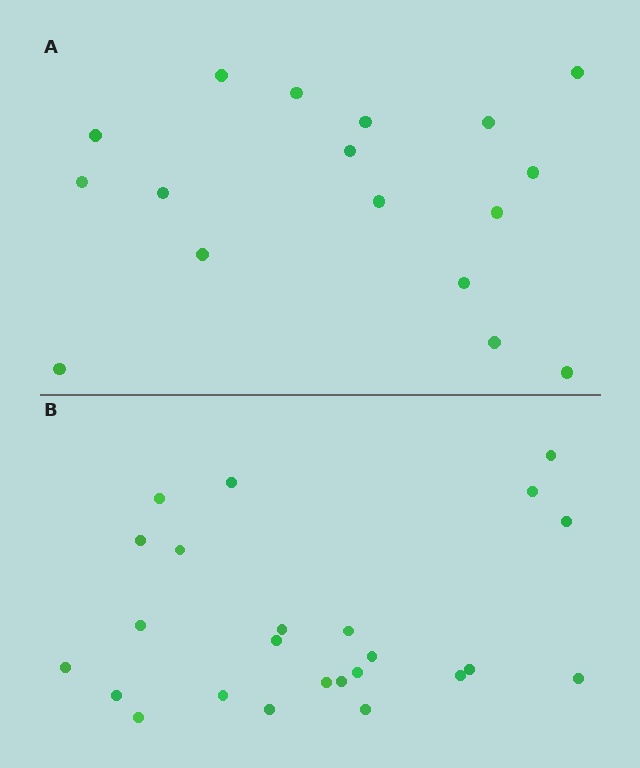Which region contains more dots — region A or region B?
Region B (the bottom region) has more dots.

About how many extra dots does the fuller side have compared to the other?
Region B has roughly 8 or so more dots than region A.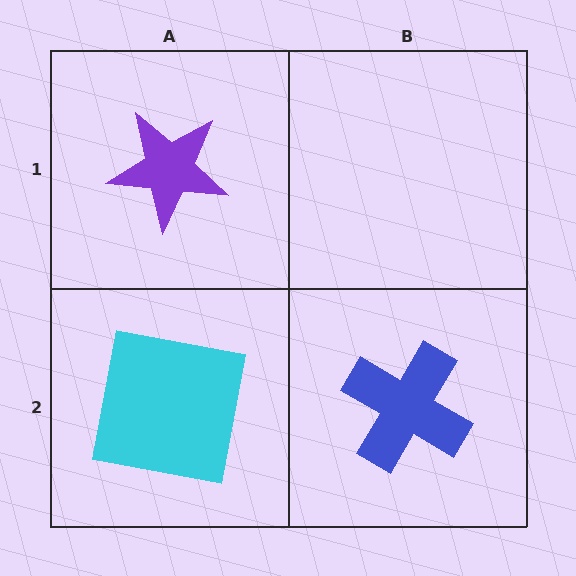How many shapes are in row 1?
1 shape.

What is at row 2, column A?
A cyan square.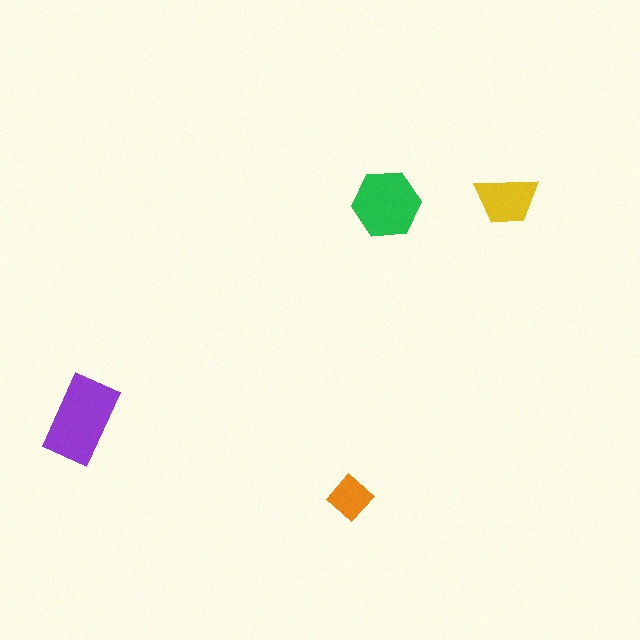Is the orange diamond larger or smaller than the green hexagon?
Smaller.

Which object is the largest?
The purple rectangle.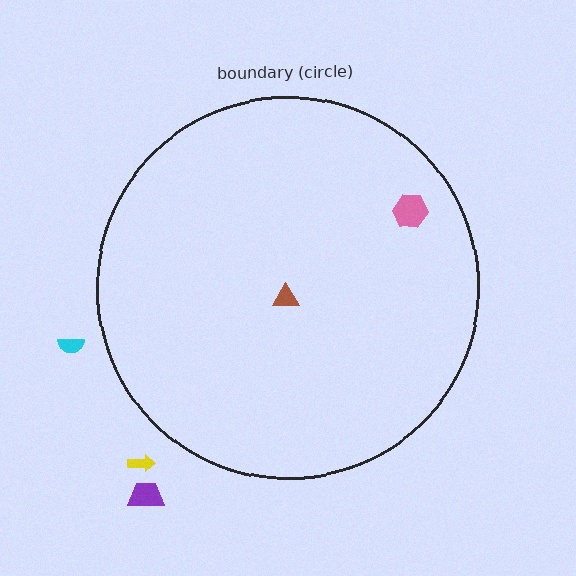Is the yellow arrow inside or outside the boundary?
Outside.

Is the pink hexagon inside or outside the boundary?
Inside.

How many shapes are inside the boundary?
2 inside, 3 outside.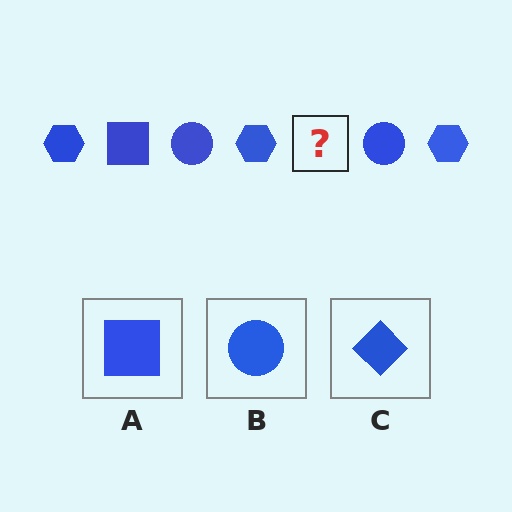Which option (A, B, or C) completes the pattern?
A.